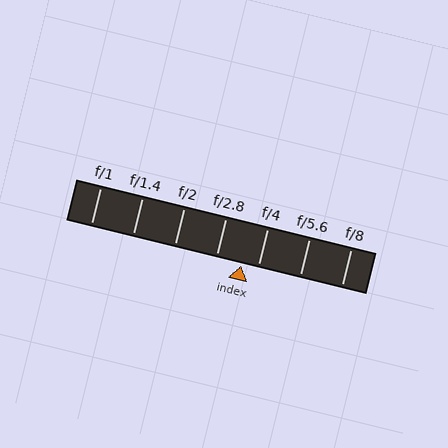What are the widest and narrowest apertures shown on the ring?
The widest aperture shown is f/1 and the narrowest is f/8.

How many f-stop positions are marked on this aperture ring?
There are 7 f-stop positions marked.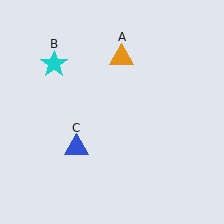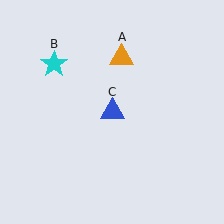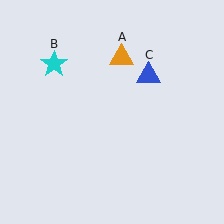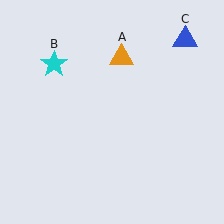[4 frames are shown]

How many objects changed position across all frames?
1 object changed position: blue triangle (object C).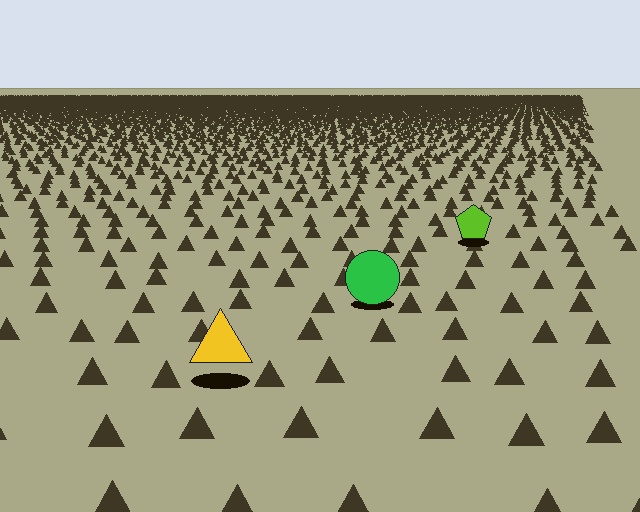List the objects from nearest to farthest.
From nearest to farthest: the yellow triangle, the green circle, the lime pentagon.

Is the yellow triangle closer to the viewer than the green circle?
Yes. The yellow triangle is closer — you can tell from the texture gradient: the ground texture is coarser near it.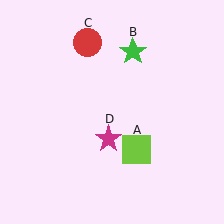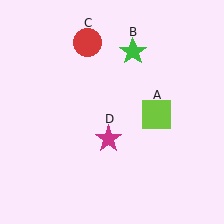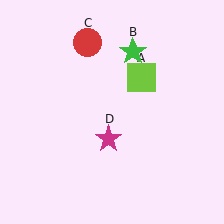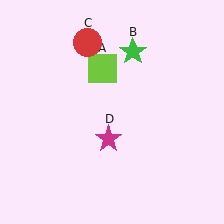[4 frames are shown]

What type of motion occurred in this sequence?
The lime square (object A) rotated counterclockwise around the center of the scene.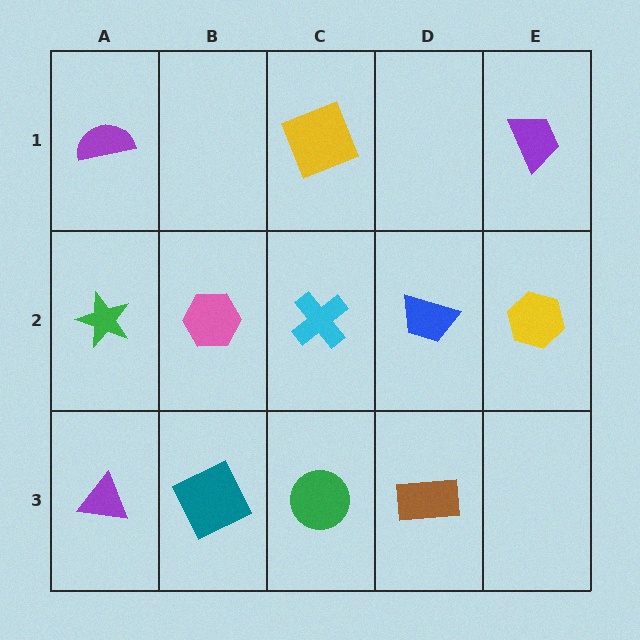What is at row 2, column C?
A cyan cross.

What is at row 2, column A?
A green star.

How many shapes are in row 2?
5 shapes.